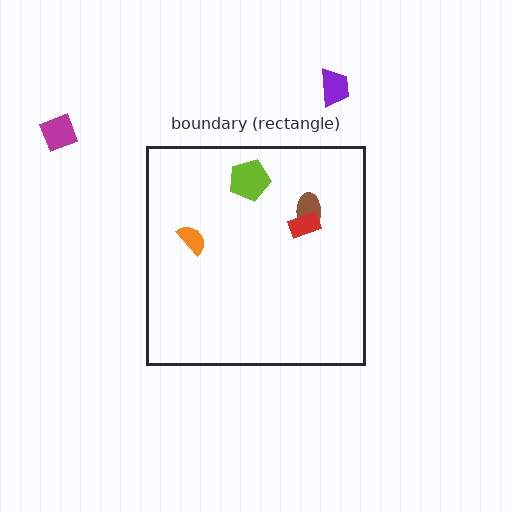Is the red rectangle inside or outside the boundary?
Inside.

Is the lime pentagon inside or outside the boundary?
Inside.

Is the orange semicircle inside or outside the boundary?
Inside.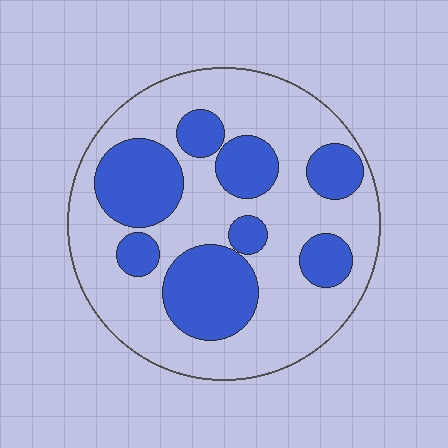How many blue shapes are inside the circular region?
8.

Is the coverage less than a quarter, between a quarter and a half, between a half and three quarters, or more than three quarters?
Between a quarter and a half.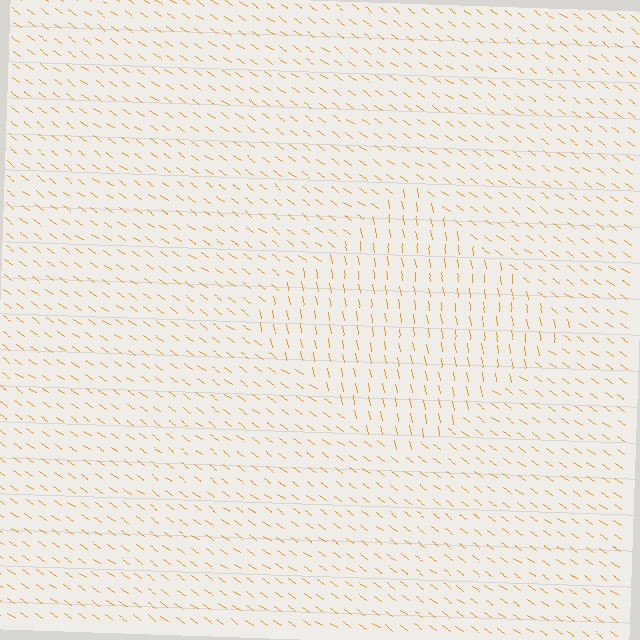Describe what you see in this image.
The image is filled with small orange line segments. A diamond region in the image has lines oriented differently from the surrounding lines, creating a visible texture boundary.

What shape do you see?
I see a diamond.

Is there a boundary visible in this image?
Yes, there is a texture boundary formed by a change in line orientation.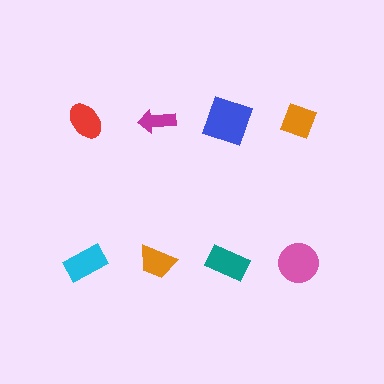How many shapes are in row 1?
4 shapes.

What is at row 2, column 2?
An orange trapezoid.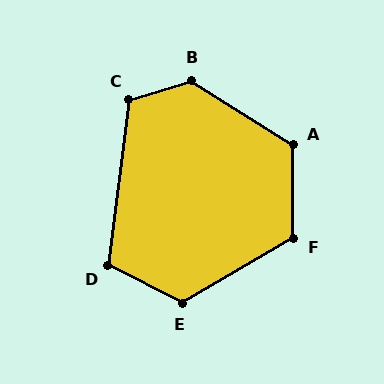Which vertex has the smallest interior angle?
D, at approximately 110 degrees.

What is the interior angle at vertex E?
Approximately 123 degrees (obtuse).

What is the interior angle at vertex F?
Approximately 120 degrees (obtuse).